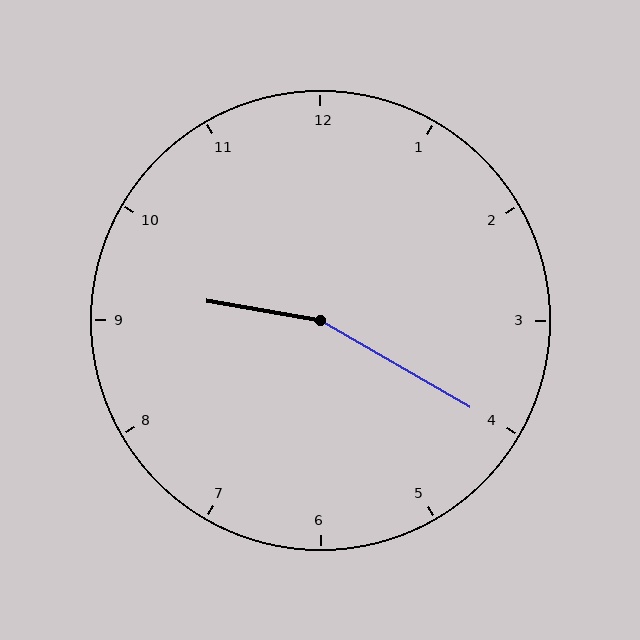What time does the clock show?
9:20.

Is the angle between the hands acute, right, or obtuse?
It is obtuse.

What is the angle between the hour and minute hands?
Approximately 160 degrees.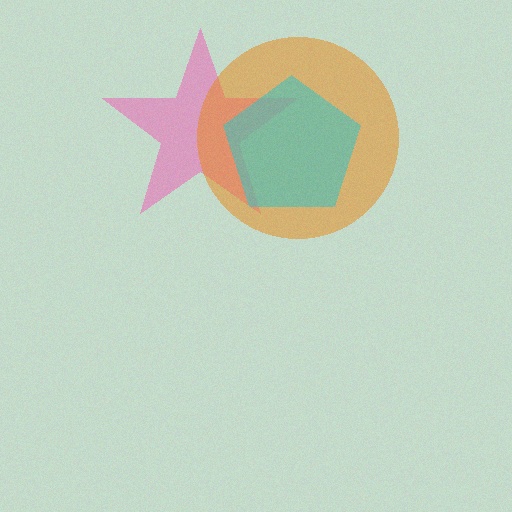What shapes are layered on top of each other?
The layered shapes are: a pink star, an orange circle, a cyan pentagon.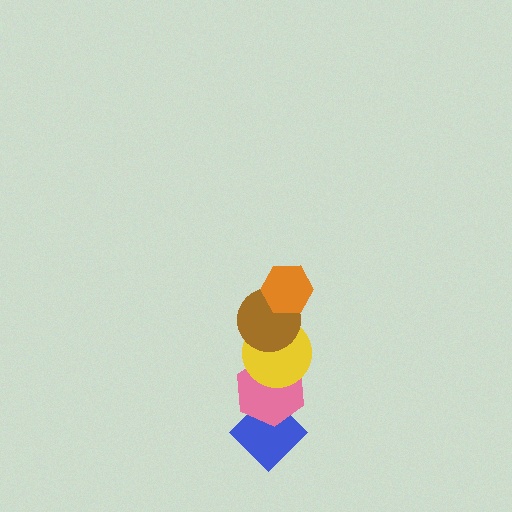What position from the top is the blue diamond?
The blue diamond is 5th from the top.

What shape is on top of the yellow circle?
The brown circle is on top of the yellow circle.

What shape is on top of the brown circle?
The orange hexagon is on top of the brown circle.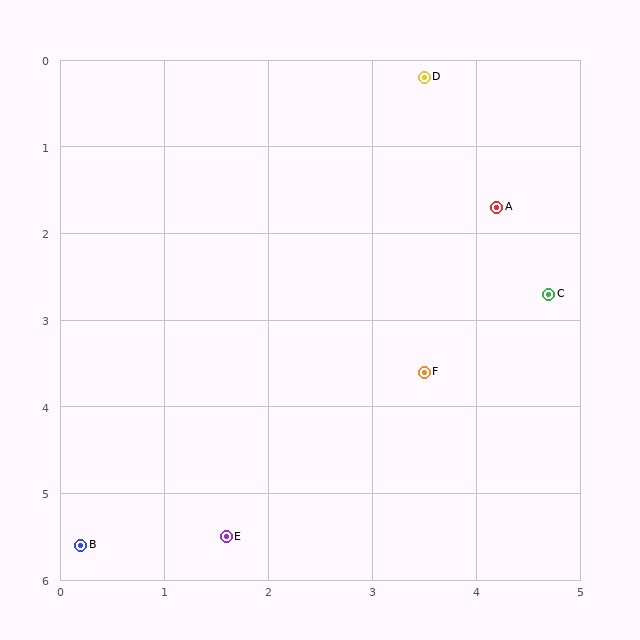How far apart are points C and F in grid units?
Points C and F are about 1.5 grid units apart.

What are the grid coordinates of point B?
Point B is at approximately (0.2, 5.6).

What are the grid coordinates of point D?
Point D is at approximately (3.5, 0.2).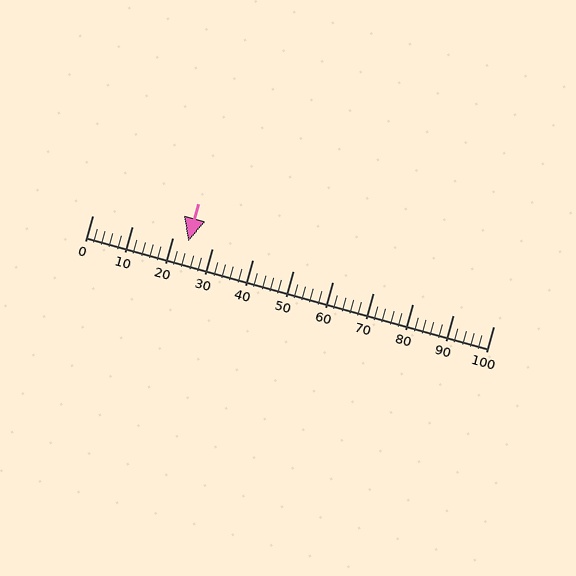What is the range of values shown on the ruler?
The ruler shows values from 0 to 100.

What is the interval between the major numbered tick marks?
The major tick marks are spaced 10 units apart.